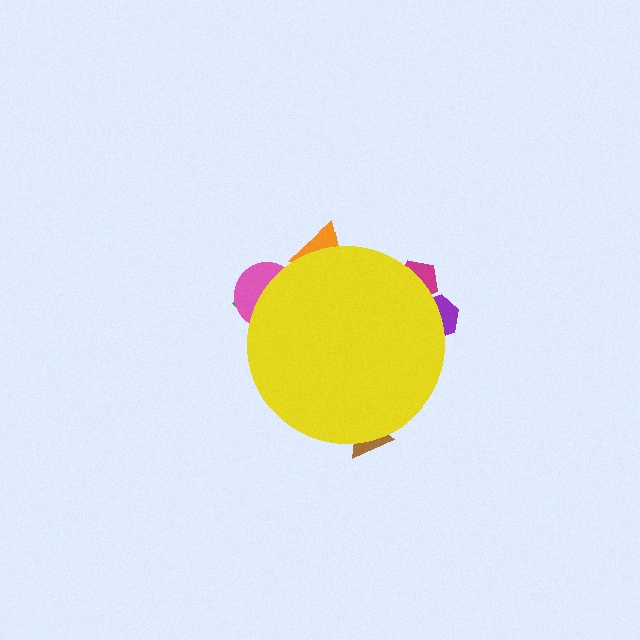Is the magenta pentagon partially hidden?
Yes, the magenta pentagon is partially hidden behind the yellow circle.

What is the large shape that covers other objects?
A yellow circle.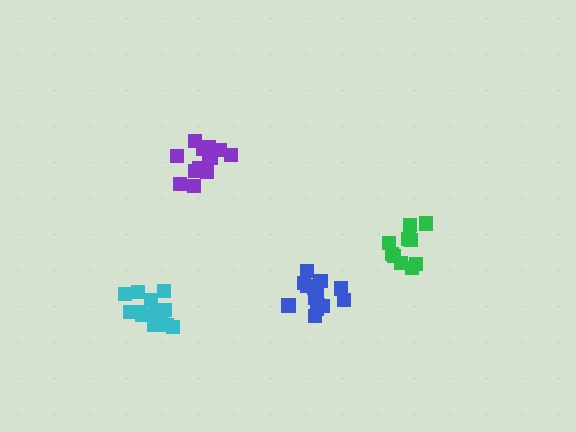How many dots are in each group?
Group 1: 14 dots, Group 2: 16 dots, Group 3: 10 dots, Group 4: 13 dots (53 total).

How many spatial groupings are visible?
There are 4 spatial groupings.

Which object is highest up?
The purple cluster is topmost.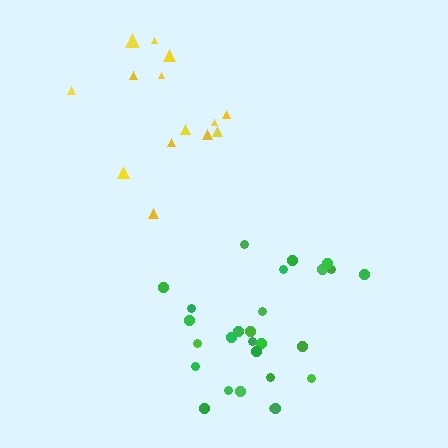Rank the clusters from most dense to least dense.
green, yellow.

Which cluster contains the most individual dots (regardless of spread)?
Green (27).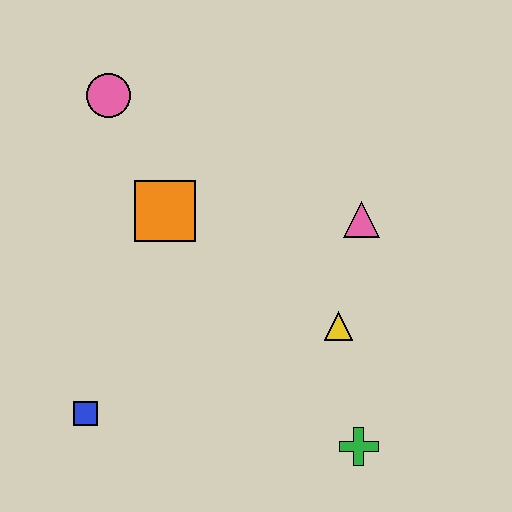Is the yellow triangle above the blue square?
Yes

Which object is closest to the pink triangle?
The yellow triangle is closest to the pink triangle.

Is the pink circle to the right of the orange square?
No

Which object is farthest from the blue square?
The pink triangle is farthest from the blue square.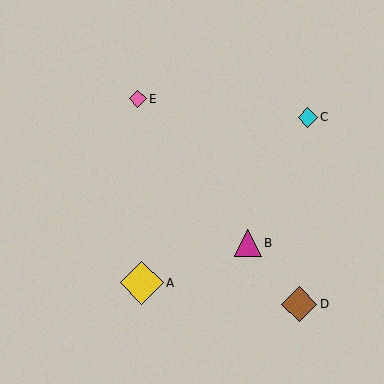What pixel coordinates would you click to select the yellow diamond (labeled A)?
Click at (142, 283) to select the yellow diamond A.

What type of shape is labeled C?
Shape C is a cyan diamond.